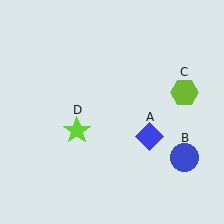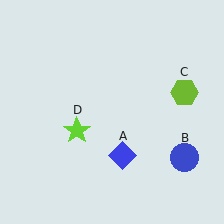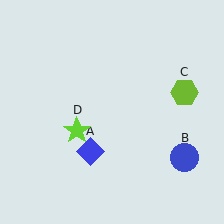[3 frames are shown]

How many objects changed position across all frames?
1 object changed position: blue diamond (object A).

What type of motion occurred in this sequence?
The blue diamond (object A) rotated clockwise around the center of the scene.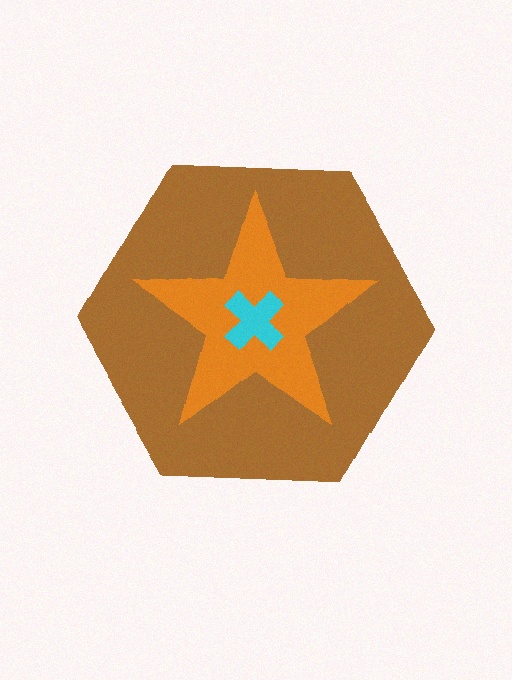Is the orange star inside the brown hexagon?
Yes.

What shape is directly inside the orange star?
The cyan cross.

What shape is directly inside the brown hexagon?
The orange star.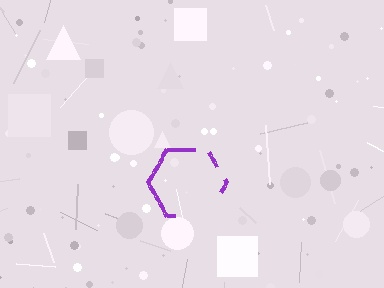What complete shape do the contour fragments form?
The contour fragments form a hexagon.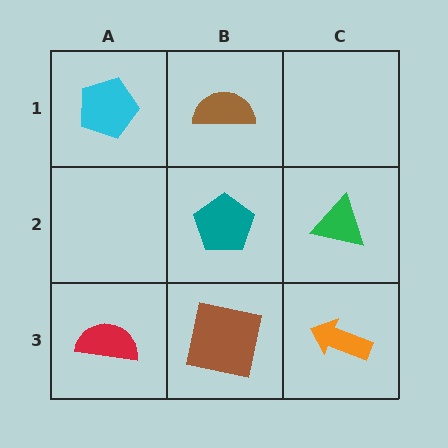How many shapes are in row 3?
3 shapes.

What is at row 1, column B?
A brown semicircle.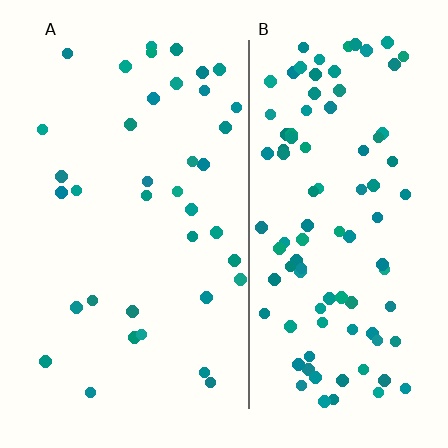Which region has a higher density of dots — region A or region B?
B (the right).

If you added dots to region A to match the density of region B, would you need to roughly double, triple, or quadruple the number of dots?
Approximately triple.